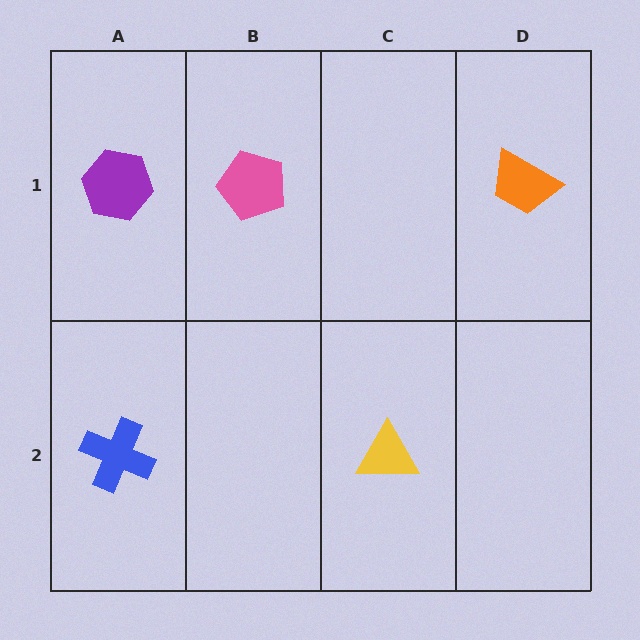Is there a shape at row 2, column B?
No, that cell is empty.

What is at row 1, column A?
A purple hexagon.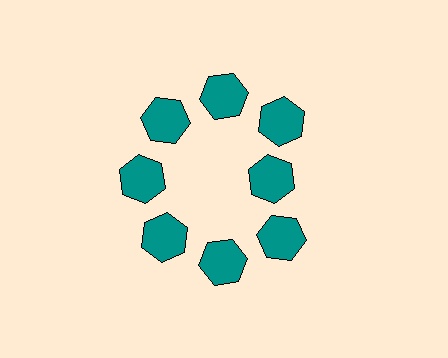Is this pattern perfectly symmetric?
No. The 8 teal hexagons are arranged in a ring, but one element near the 3 o'clock position is pulled inward toward the center, breaking the 8-fold rotational symmetry.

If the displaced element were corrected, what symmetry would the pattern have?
It would have 8-fold rotational symmetry — the pattern would map onto itself every 45 degrees.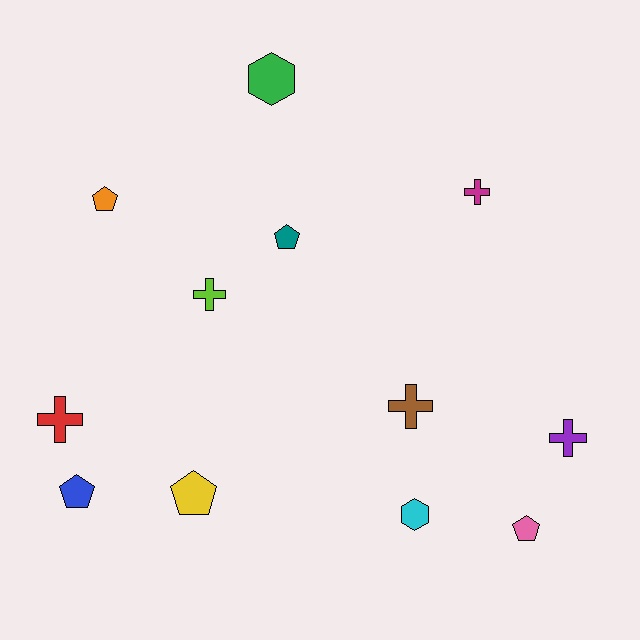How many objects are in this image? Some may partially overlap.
There are 12 objects.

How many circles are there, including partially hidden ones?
There are no circles.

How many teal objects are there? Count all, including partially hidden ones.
There is 1 teal object.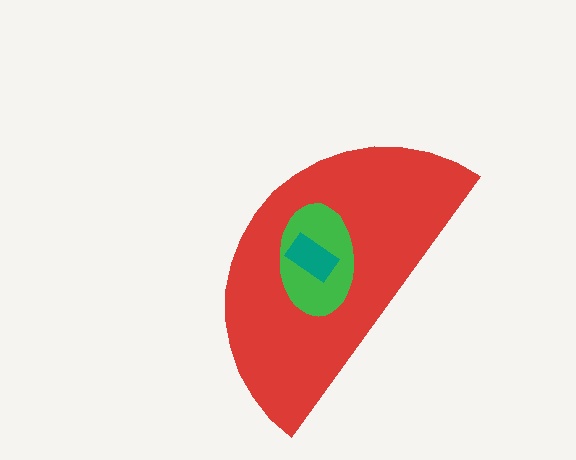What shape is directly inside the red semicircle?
The green ellipse.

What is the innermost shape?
The teal rectangle.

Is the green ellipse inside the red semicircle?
Yes.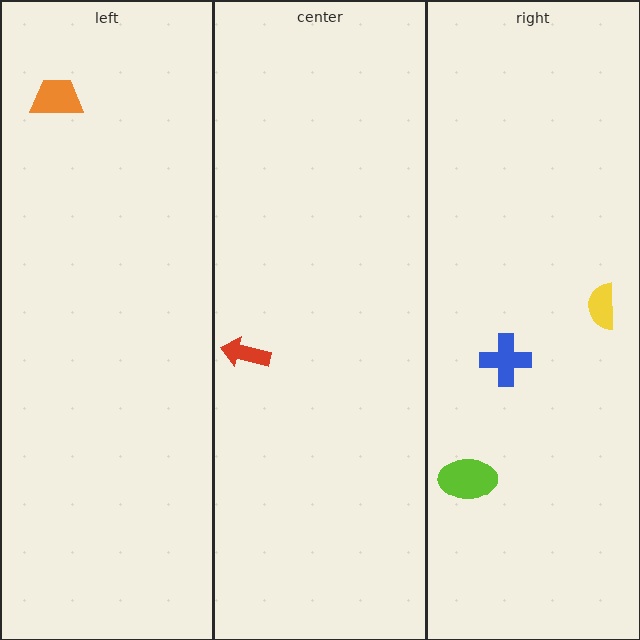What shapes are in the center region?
The red arrow.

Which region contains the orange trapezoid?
The left region.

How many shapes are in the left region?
1.